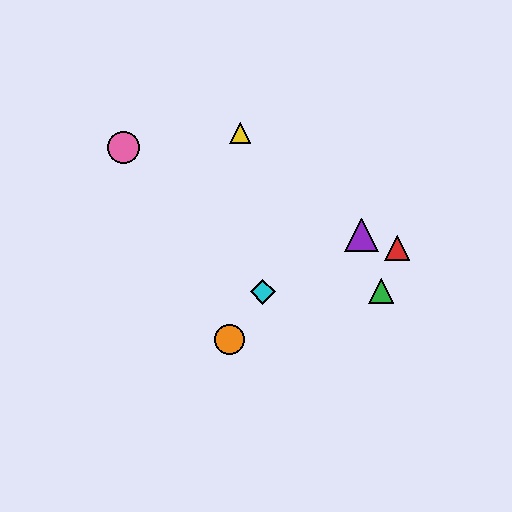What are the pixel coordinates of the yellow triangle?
The yellow triangle is at (240, 133).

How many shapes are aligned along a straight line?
4 shapes (the red triangle, the blue diamond, the purple triangle, the pink circle) are aligned along a straight line.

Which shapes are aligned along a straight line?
The red triangle, the blue diamond, the purple triangle, the pink circle are aligned along a straight line.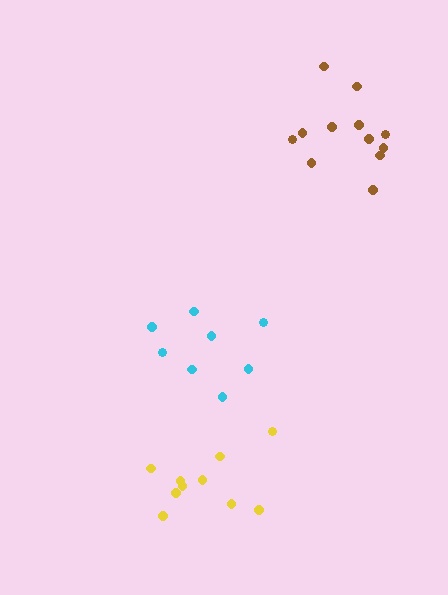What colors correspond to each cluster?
The clusters are colored: yellow, brown, cyan.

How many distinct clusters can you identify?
There are 3 distinct clusters.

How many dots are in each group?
Group 1: 10 dots, Group 2: 12 dots, Group 3: 8 dots (30 total).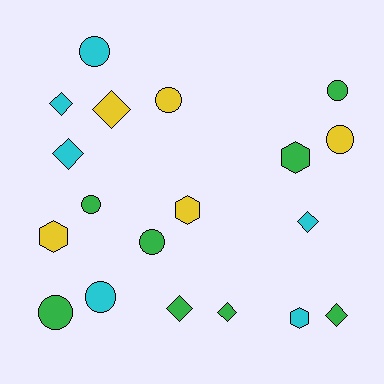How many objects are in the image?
There are 19 objects.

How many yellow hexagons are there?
There are 2 yellow hexagons.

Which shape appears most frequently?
Circle, with 8 objects.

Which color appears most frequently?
Green, with 8 objects.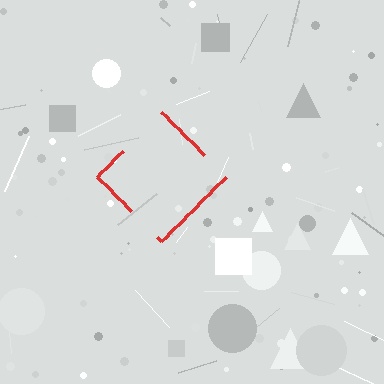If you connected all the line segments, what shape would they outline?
They would outline a diamond.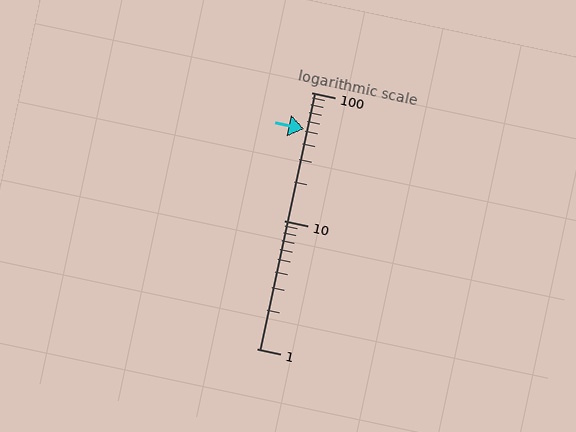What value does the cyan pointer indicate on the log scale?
The pointer indicates approximately 52.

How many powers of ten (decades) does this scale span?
The scale spans 2 decades, from 1 to 100.